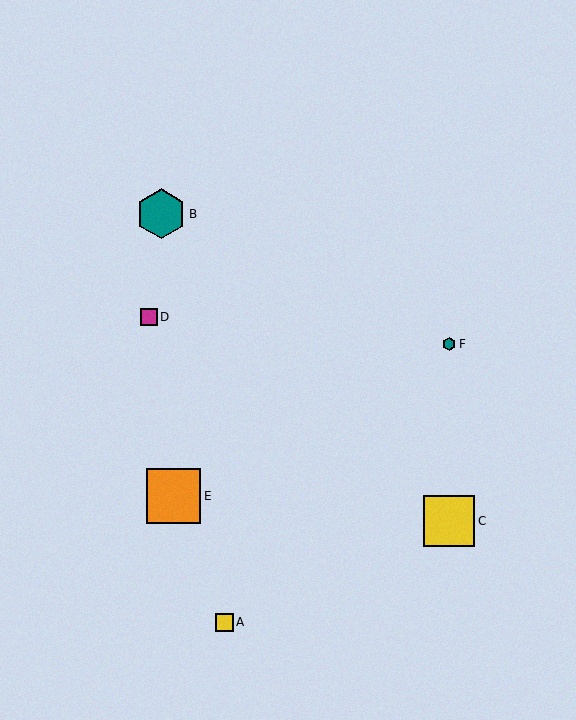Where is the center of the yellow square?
The center of the yellow square is at (224, 622).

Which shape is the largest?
The orange square (labeled E) is the largest.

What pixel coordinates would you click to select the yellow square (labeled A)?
Click at (224, 622) to select the yellow square A.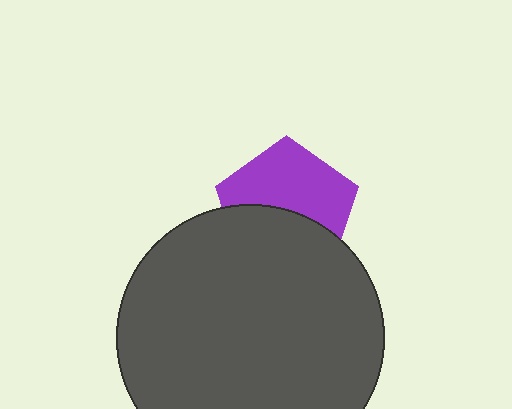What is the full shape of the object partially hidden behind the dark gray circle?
The partially hidden object is a purple pentagon.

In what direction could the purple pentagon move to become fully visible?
The purple pentagon could move up. That would shift it out from behind the dark gray circle entirely.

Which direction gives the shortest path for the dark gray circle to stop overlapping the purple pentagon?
Moving down gives the shortest separation.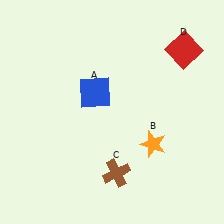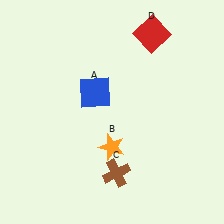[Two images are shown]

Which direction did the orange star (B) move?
The orange star (B) moved left.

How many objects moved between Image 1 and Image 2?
2 objects moved between the two images.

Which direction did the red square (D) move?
The red square (D) moved left.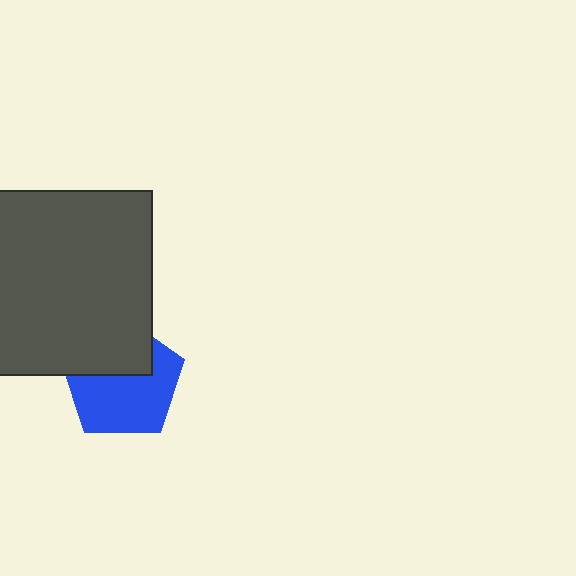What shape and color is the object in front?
The object in front is a dark gray square.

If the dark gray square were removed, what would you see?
You would see the complete blue pentagon.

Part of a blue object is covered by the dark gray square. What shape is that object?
It is a pentagon.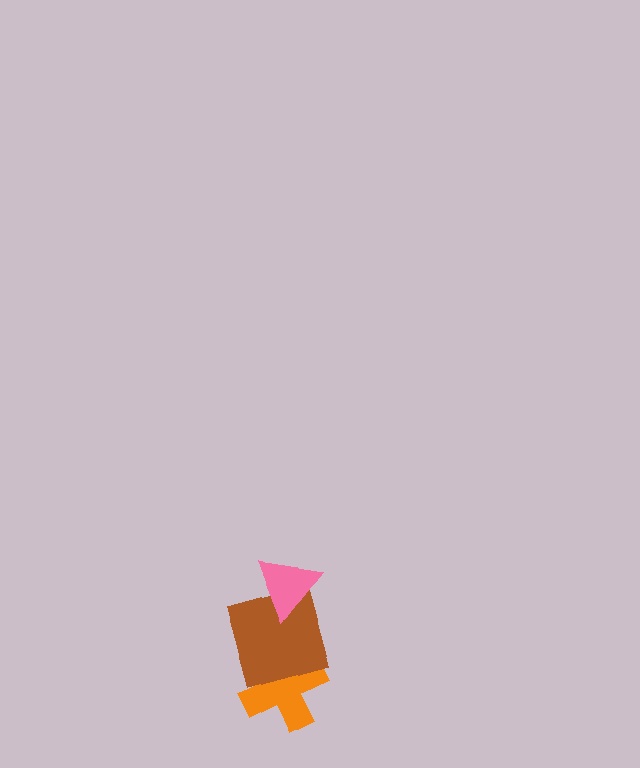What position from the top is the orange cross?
The orange cross is 3rd from the top.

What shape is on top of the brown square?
The pink triangle is on top of the brown square.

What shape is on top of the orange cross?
The brown square is on top of the orange cross.